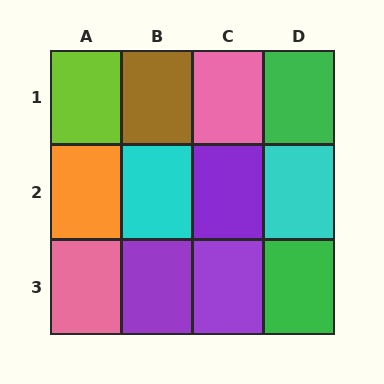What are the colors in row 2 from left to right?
Orange, cyan, purple, cyan.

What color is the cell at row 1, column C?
Pink.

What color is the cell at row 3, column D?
Green.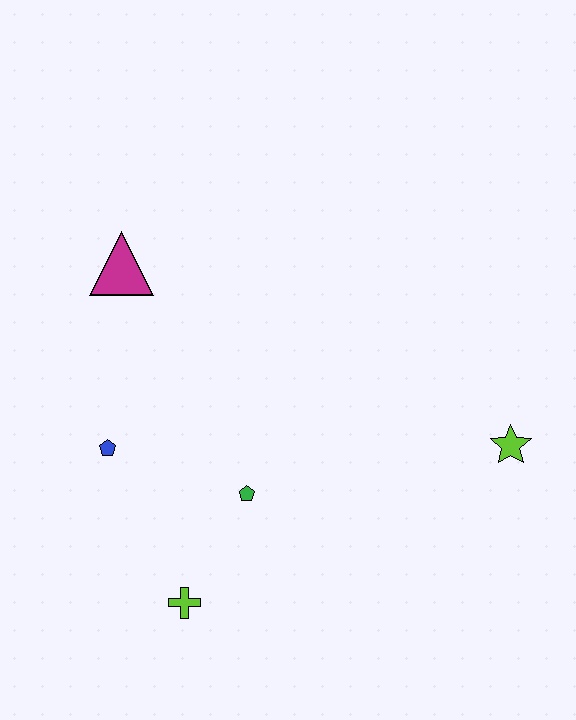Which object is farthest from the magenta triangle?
The lime star is farthest from the magenta triangle.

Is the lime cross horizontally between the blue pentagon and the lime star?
Yes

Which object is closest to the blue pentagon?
The green pentagon is closest to the blue pentagon.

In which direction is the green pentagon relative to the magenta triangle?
The green pentagon is below the magenta triangle.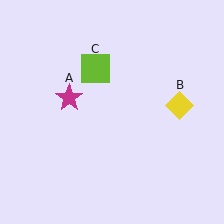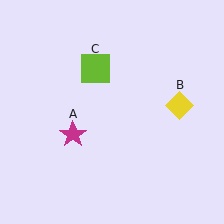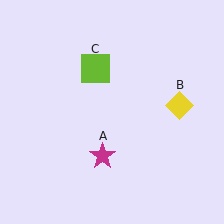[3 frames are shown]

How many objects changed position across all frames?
1 object changed position: magenta star (object A).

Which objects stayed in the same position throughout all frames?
Yellow diamond (object B) and lime square (object C) remained stationary.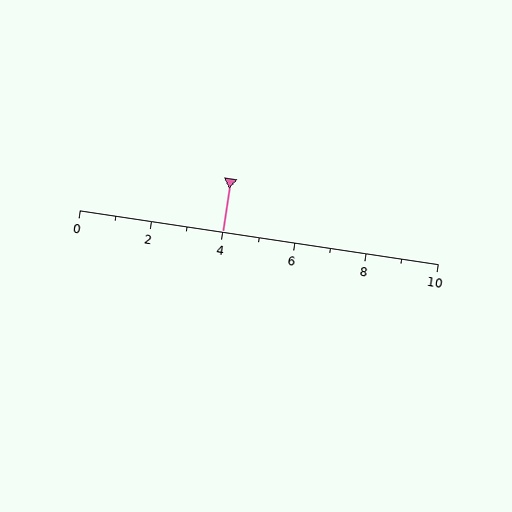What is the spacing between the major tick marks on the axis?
The major ticks are spaced 2 apart.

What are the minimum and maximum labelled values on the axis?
The axis runs from 0 to 10.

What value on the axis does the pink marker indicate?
The marker indicates approximately 4.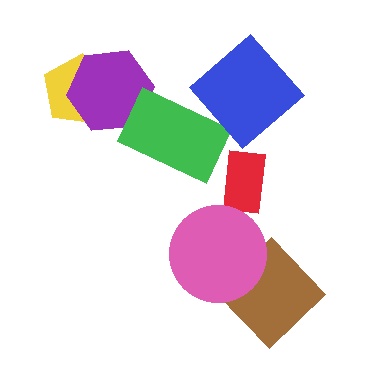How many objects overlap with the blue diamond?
0 objects overlap with the blue diamond.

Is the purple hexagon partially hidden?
Yes, it is partially covered by another shape.